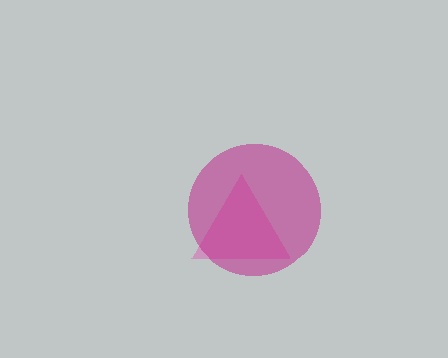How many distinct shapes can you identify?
There are 2 distinct shapes: a pink triangle, a magenta circle.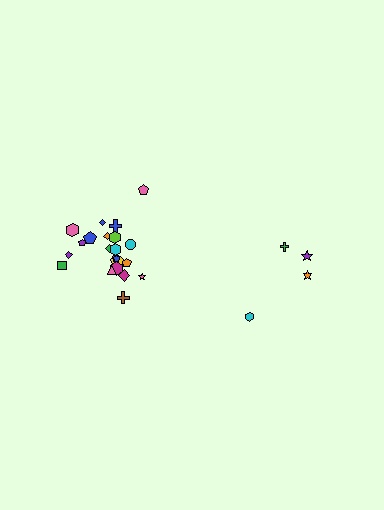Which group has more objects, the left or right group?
The left group.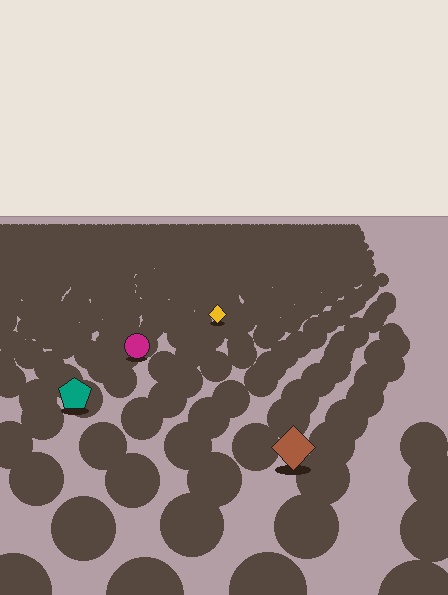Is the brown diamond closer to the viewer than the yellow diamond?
Yes. The brown diamond is closer — you can tell from the texture gradient: the ground texture is coarser near it.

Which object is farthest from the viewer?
The yellow diamond is farthest from the viewer. It appears smaller and the ground texture around it is denser.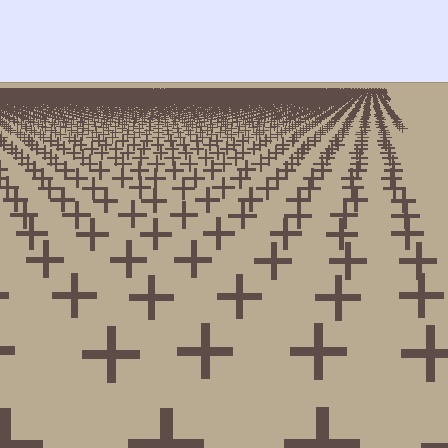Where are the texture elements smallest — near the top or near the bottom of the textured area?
Near the top.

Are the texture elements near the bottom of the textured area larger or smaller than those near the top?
Larger. Near the bottom, elements are closer to the viewer and appear at a bigger on-screen size.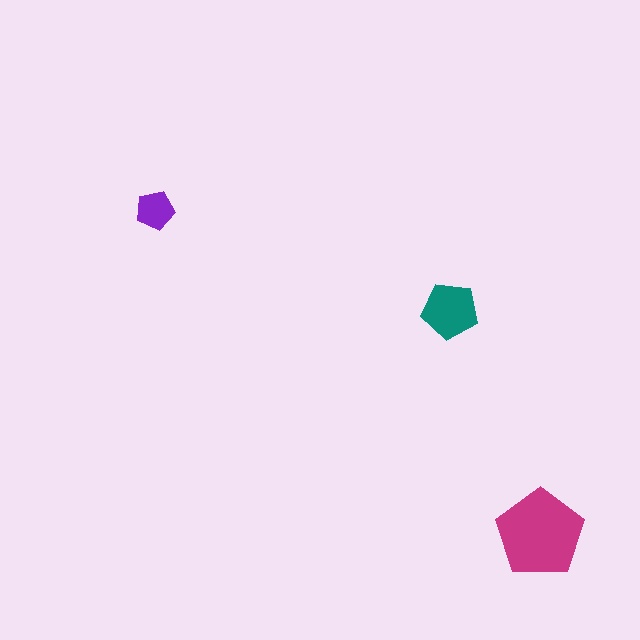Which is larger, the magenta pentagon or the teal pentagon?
The magenta one.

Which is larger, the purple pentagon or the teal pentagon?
The teal one.